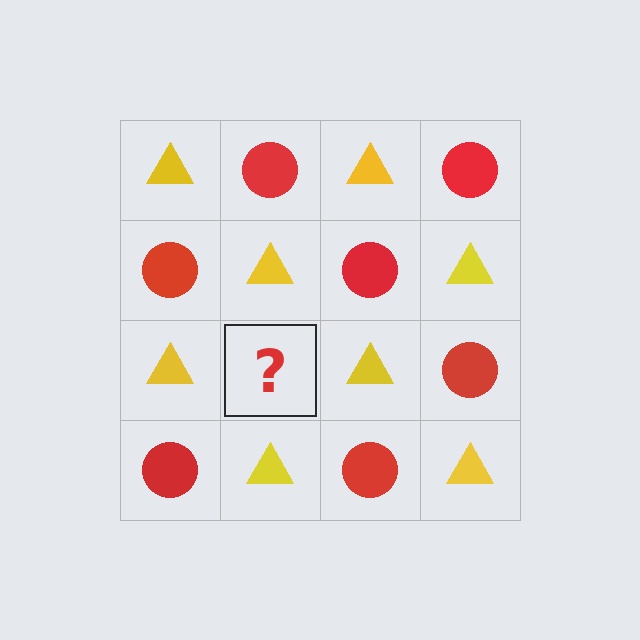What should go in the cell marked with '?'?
The missing cell should contain a red circle.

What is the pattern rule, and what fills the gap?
The rule is that it alternates yellow triangle and red circle in a checkerboard pattern. The gap should be filled with a red circle.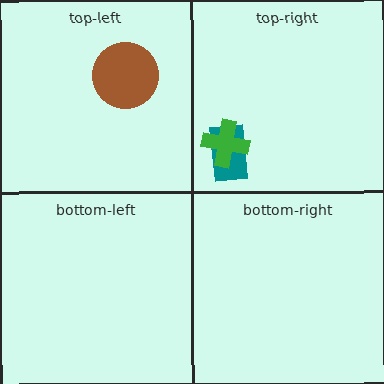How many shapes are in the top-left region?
1.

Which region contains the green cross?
The top-right region.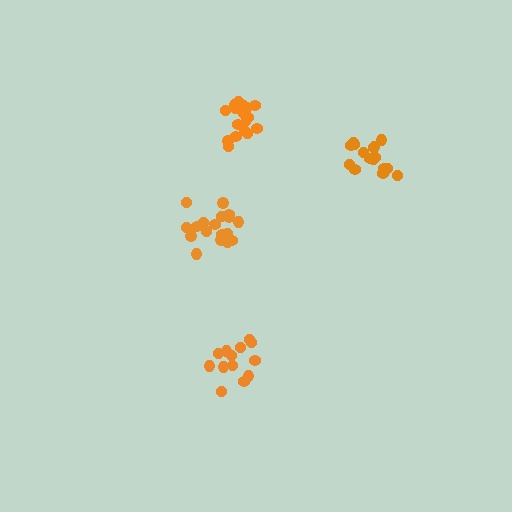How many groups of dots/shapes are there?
There are 4 groups.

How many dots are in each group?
Group 1: 18 dots, Group 2: 13 dots, Group 3: 18 dots, Group 4: 16 dots (65 total).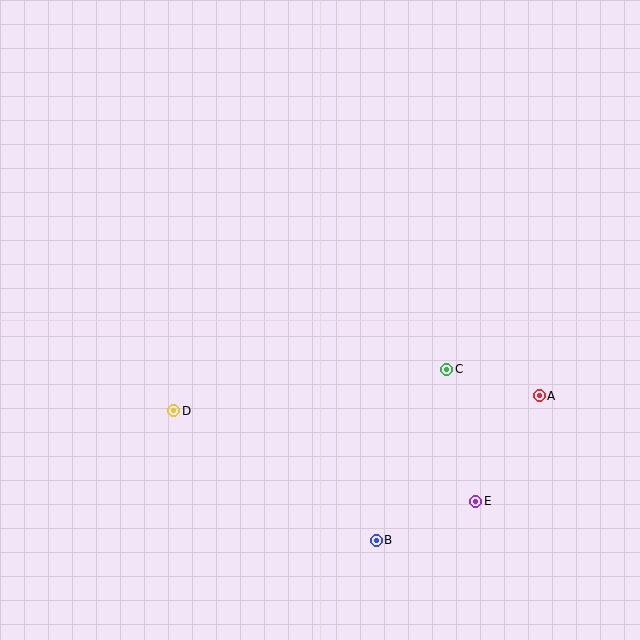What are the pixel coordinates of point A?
Point A is at (539, 396).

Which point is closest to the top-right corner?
Point A is closest to the top-right corner.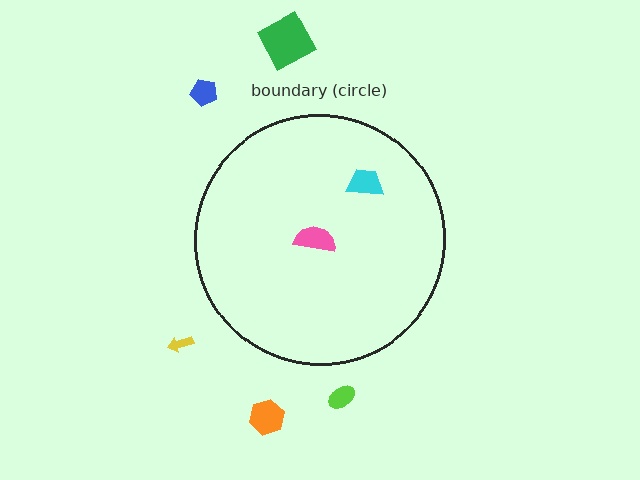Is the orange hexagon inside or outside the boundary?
Outside.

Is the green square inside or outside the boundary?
Outside.